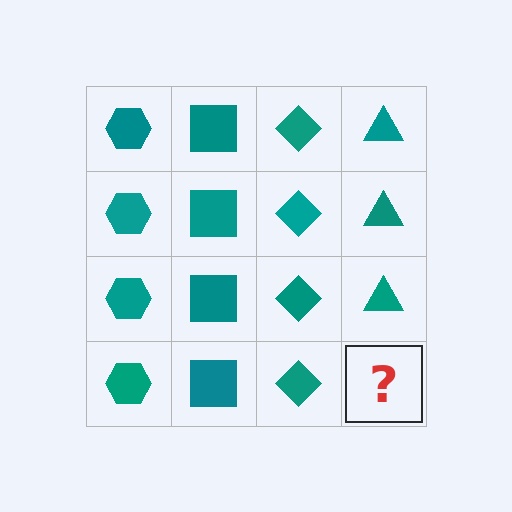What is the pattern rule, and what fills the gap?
The rule is that each column has a consistent shape. The gap should be filled with a teal triangle.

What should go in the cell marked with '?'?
The missing cell should contain a teal triangle.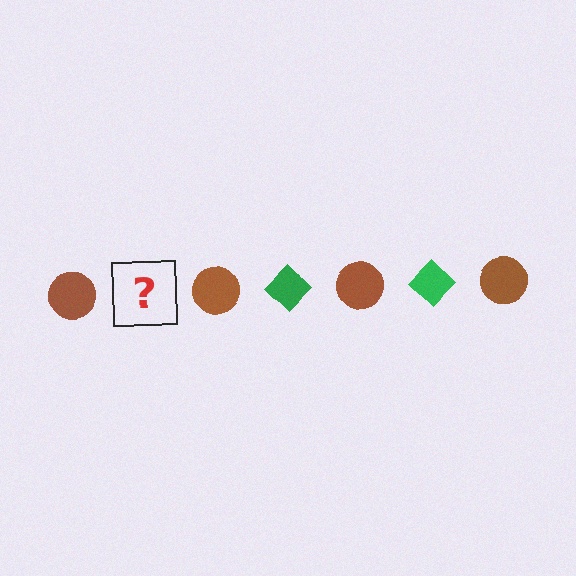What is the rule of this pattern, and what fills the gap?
The rule is that the pattern alternates between brown circle and green diamond. The gap should be filled with a green diamond.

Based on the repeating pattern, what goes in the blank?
The blank should be a green diamond.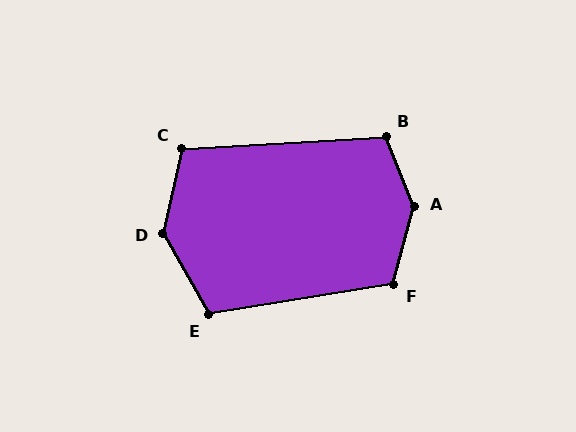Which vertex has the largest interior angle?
A, at approximately 144 degrees.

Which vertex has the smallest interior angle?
C, at approximately 106 degrees.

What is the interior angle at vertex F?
Approximately 113 degrees (obtuse).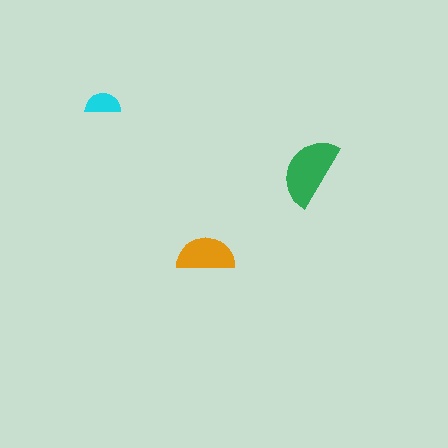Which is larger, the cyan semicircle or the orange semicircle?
The orange one.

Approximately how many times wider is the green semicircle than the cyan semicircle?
About 2 times wider.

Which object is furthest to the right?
The green semicircle is rightmost.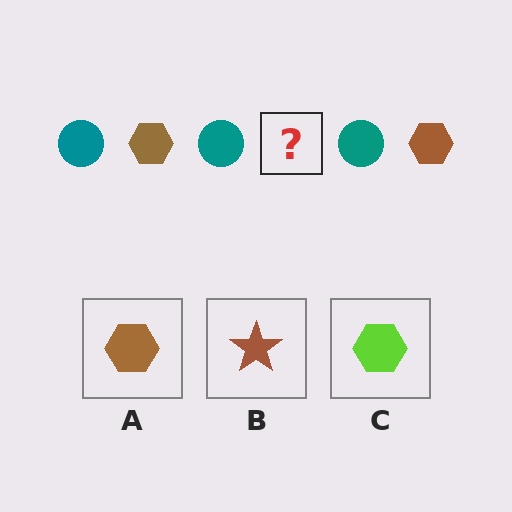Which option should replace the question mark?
Option A.